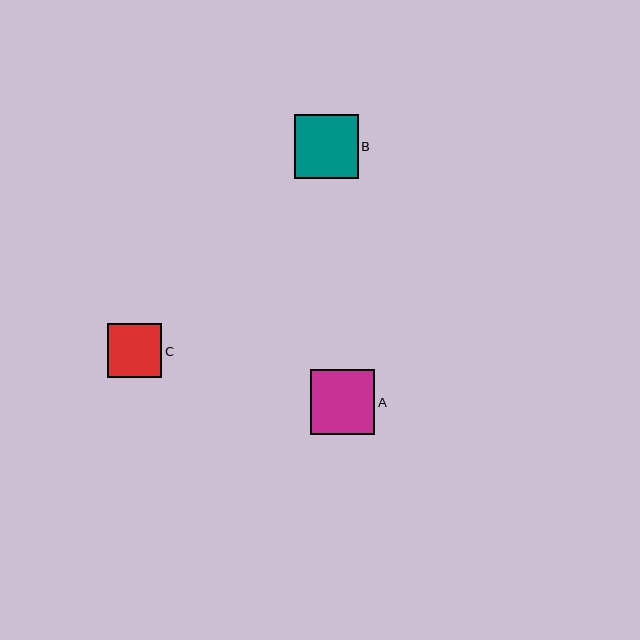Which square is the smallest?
Square C is the smallest with a size of approximately 54 pixels.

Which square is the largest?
Square A is the largest with a size of approximately 65 pixels.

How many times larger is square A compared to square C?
Square A is approximately 1.2 times the size of square C.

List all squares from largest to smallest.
From largest to smallest: A, B, C.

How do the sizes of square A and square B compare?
Square A and square B are approximately the same size.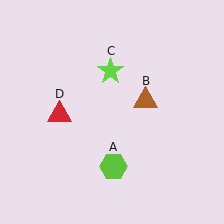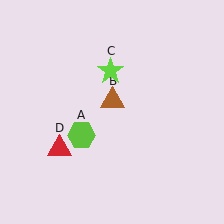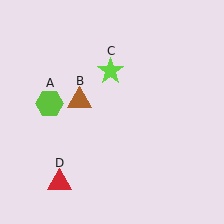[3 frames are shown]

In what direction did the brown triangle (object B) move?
The brown triangle (object B) moved left.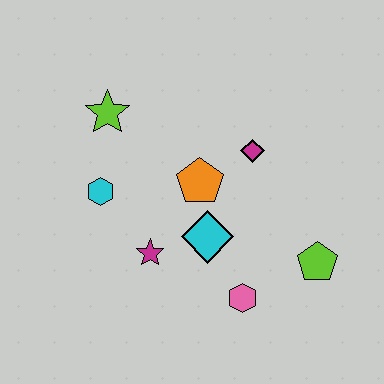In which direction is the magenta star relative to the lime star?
The magenta star is below the lime star.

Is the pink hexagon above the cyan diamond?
No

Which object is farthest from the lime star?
The lime pentagon is farthest from the lime star.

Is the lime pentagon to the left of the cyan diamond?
No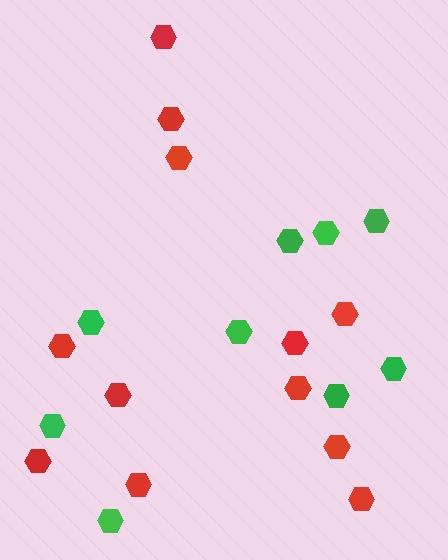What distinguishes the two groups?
There are 2 groups: one group of red hexagons (12) and one group of green hexagons (9).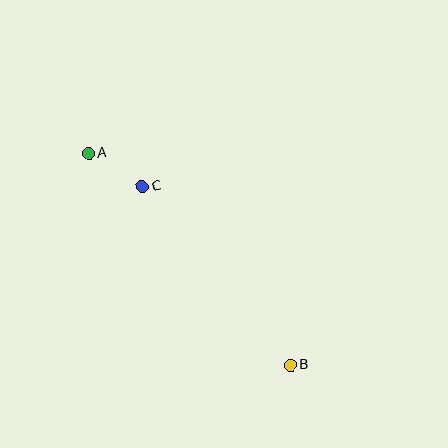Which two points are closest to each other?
Points A and C are closest to each other.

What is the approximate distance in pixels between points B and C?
The distance between B and C is approximately 232 pixels.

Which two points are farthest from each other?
Points A and B are farthest from each other.